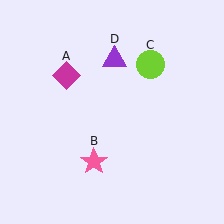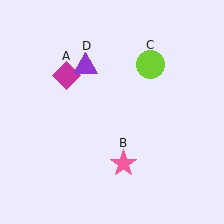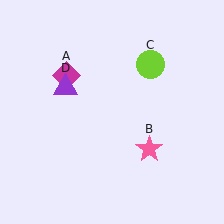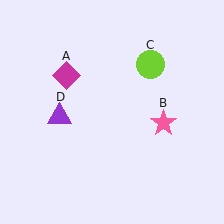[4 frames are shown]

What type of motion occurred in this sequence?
The pink star (object B), purple triangle (object D) rotated counterclockwise around the center of the scene.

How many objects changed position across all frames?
2 objects changed position: pink star (object B), purple triangle (object D).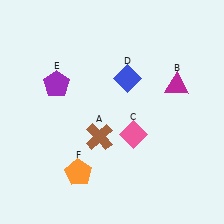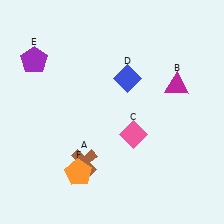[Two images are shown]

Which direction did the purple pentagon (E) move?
The purple pentagon (E) moved up.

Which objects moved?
The objects that moved are: the brown cross (A), the purple pentagon (E).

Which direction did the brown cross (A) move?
The brown cross (A) moved down.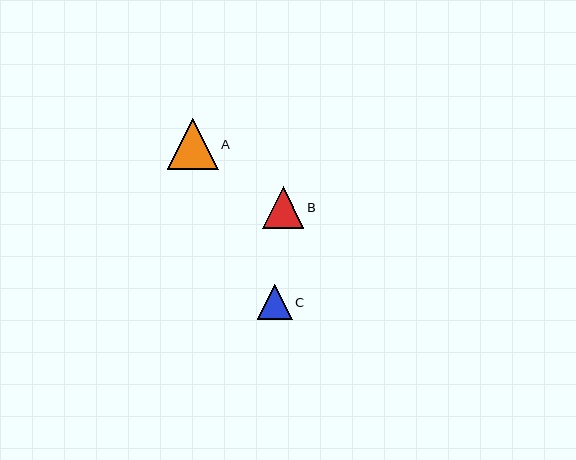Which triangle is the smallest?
Triangle C is the smallest with a size of approximately 35 pixels.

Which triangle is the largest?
Triangle A is the largest with a size of approximately 51 pixels.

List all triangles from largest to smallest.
From largest to smallest: A, B, C.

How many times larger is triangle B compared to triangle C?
Triangle B is approximately 1.2 times the size of triangle C.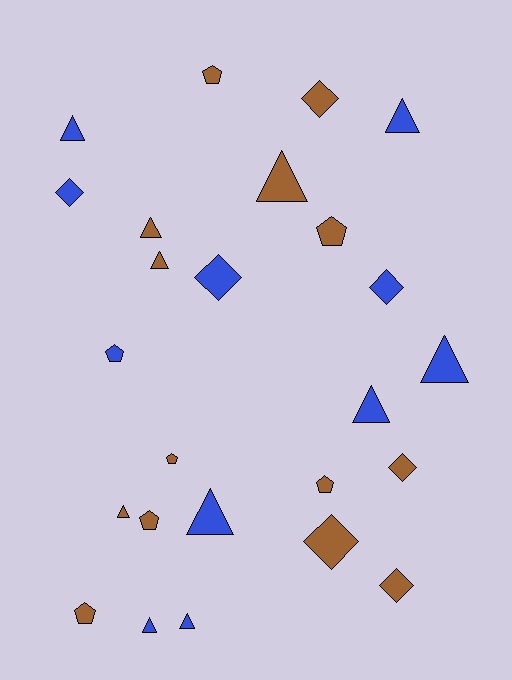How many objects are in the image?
There are 25 objects.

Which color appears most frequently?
Brown, with 14 objects.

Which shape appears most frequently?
Triangle, with 11 objects.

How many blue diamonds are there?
There are 3 blue diamonds.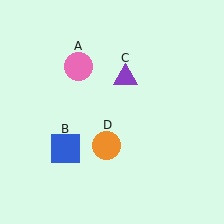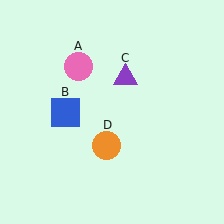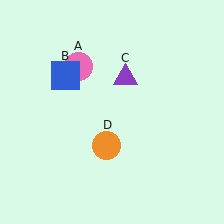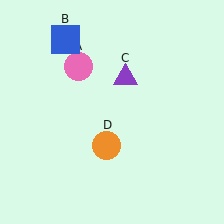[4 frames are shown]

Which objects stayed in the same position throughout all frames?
Pink circle (object A) and purple triangle (object C) and orange circle (object D) remained stationary.